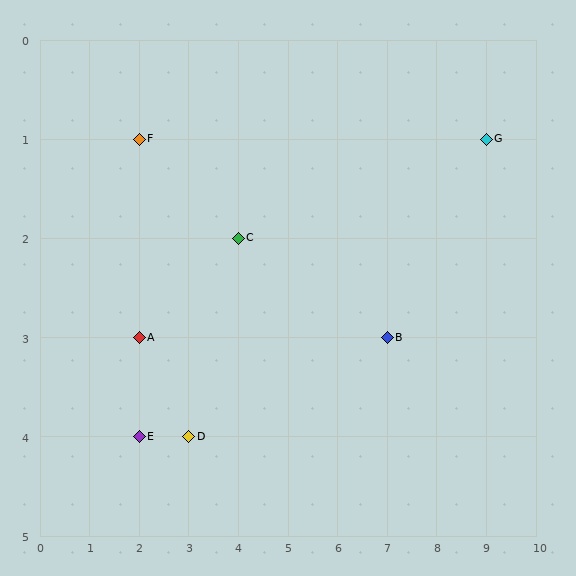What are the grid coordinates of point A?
Point A is at grid coordinates (2, 3).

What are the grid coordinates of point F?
Point F is at grid coordinates (2, 1).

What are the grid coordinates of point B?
Point B is at grid coordinates (7, 3).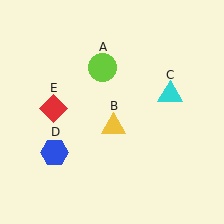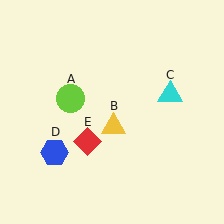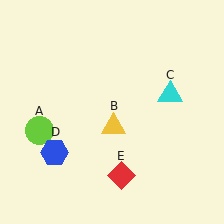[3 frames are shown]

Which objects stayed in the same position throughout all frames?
Yellow triangle (object B) and cyan triangle (object C) and blue hexagon (object D) remained stationary.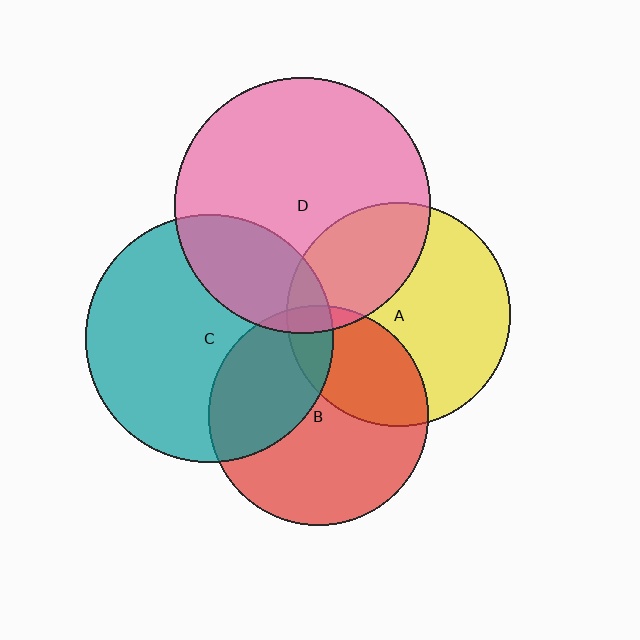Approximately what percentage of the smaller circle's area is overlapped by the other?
Approximately 25%.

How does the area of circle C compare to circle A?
Approximately 1.2 times.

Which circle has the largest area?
Circle D (pink).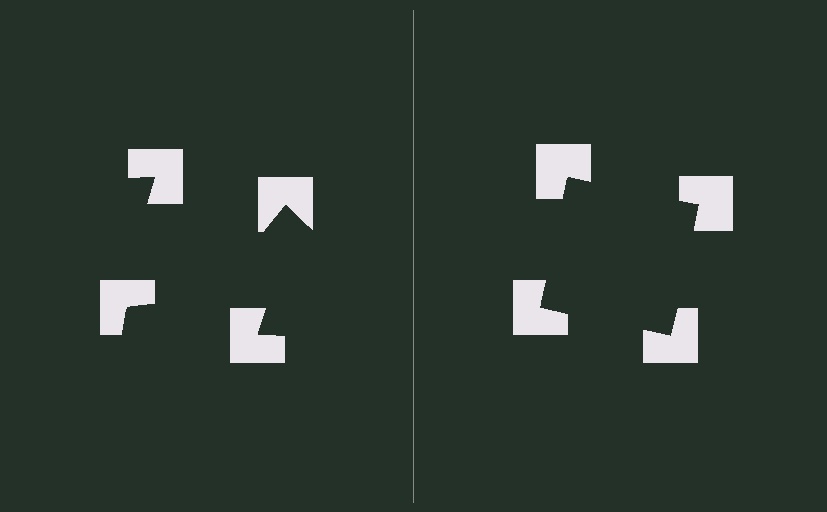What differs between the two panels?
The notched squares are positioned identically on both sides; only the wedge orientations differ. On the right they align to a square; on the left they are misaligned.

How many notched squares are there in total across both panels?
8 — 4 on each side.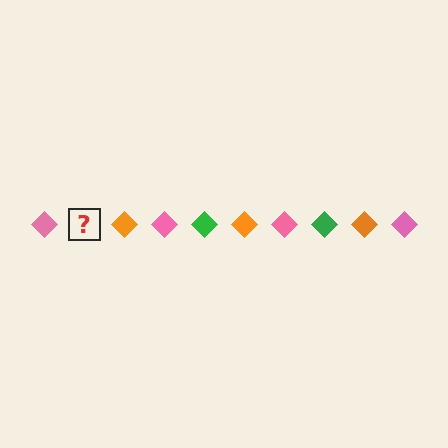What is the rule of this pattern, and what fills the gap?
The rule is that the pattern cycles through pink, green, orange diamonds. The gap should be filled with a green diamond.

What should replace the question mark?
The question mark should be replaced with a green diamond.